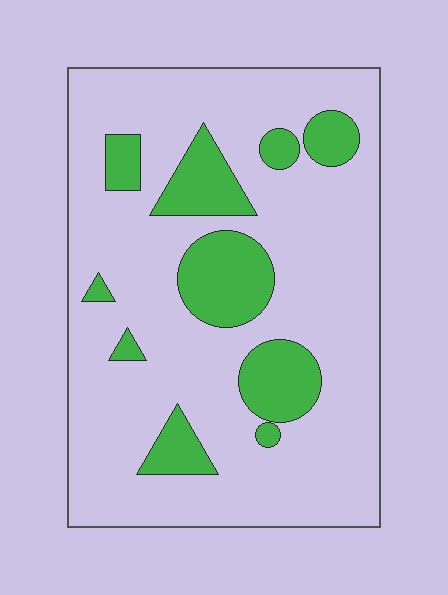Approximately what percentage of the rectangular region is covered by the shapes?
Approximately 20%.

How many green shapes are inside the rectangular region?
10.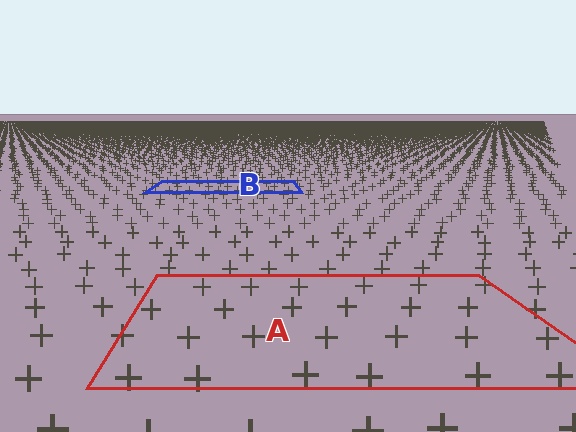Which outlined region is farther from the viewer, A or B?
Region B is farther from the viewer — the texture elements inside it appear smaller and more densely packed.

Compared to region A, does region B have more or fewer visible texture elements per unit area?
Region B has more texture elements per unit area — they are packed more densely because it is farther away.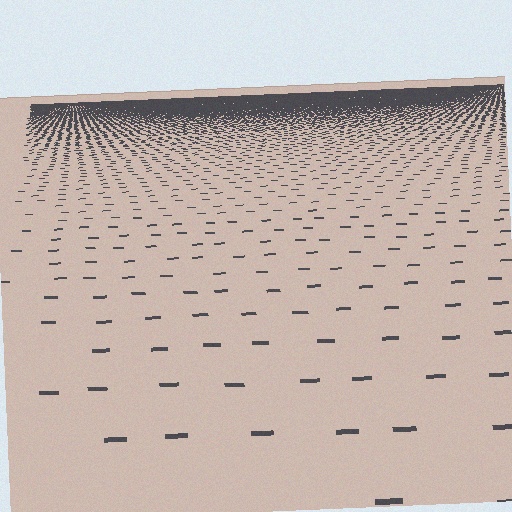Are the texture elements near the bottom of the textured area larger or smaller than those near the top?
Larger. Near the bottom, elements are closer to the viewer and appear at a bigger on-screen size.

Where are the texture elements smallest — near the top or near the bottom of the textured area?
Near the top.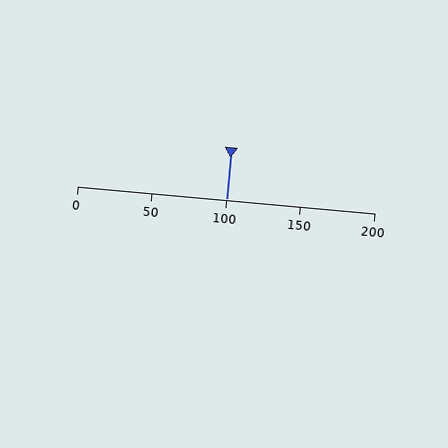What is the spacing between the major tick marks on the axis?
The major ticks are spaced 50 apart.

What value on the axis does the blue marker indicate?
The marker indicates approximately 100.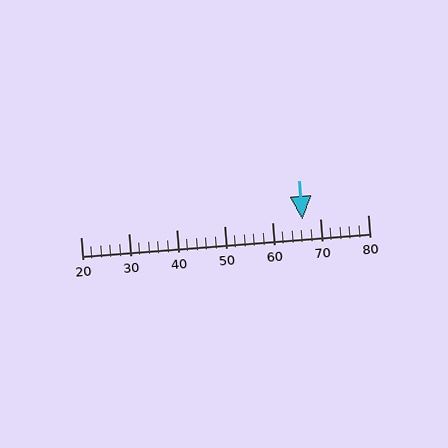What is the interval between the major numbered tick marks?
The major tick marks are spaced 10 units apart.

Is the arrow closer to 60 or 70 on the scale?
The arrow is closer to 70.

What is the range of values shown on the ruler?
The ruler shows values from 20 to 80.